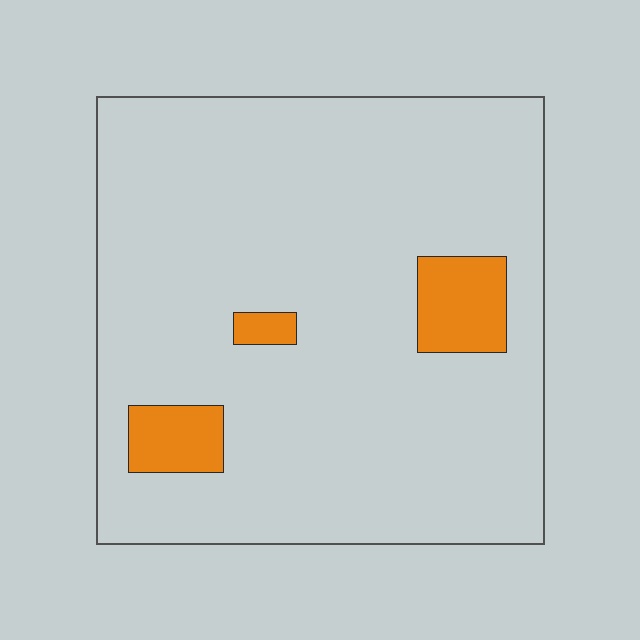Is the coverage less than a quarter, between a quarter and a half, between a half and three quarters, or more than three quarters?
Less than a quarter.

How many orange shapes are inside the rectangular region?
3.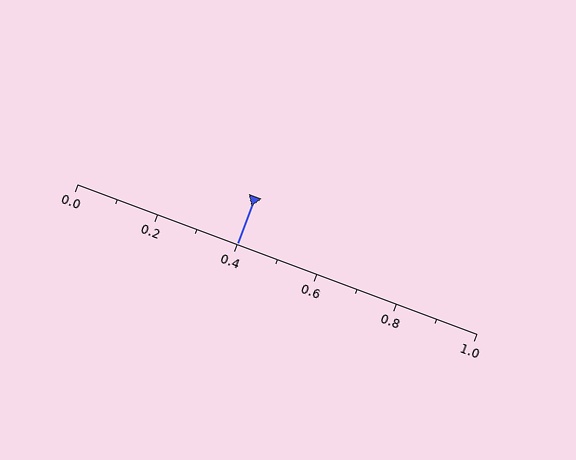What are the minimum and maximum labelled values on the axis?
The axis runs from 0.0 to 1.0.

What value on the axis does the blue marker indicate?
The marker indicates approximately 0.4.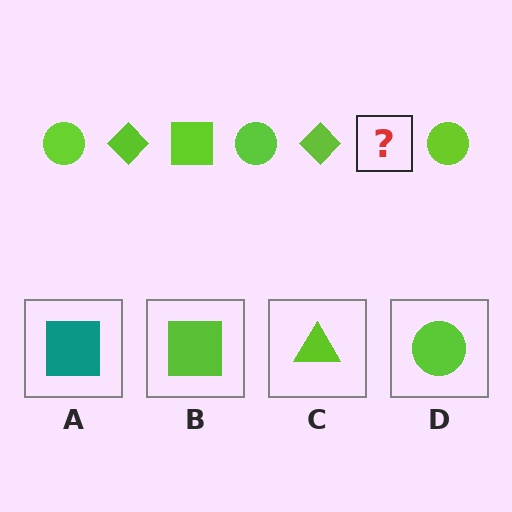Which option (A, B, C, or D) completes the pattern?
B.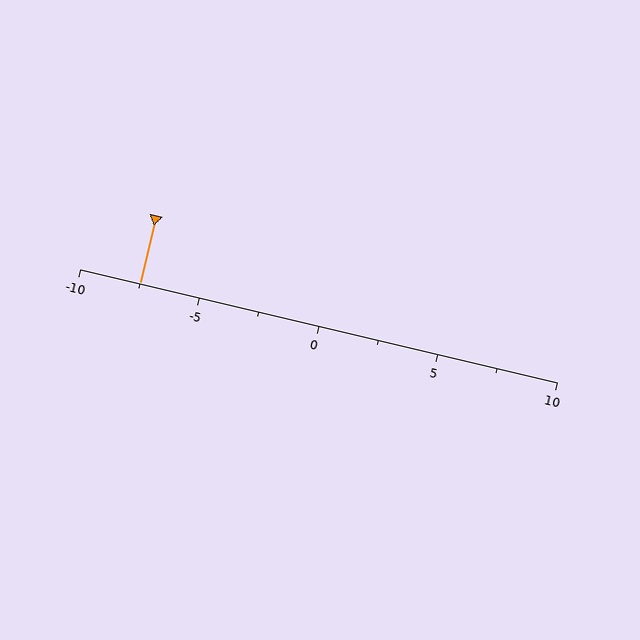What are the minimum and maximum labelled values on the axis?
The axis runs from -10 to 10.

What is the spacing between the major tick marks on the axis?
The major ticks are spaced 5 apart.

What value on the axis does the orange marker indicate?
The marker indicates approximately -7.5.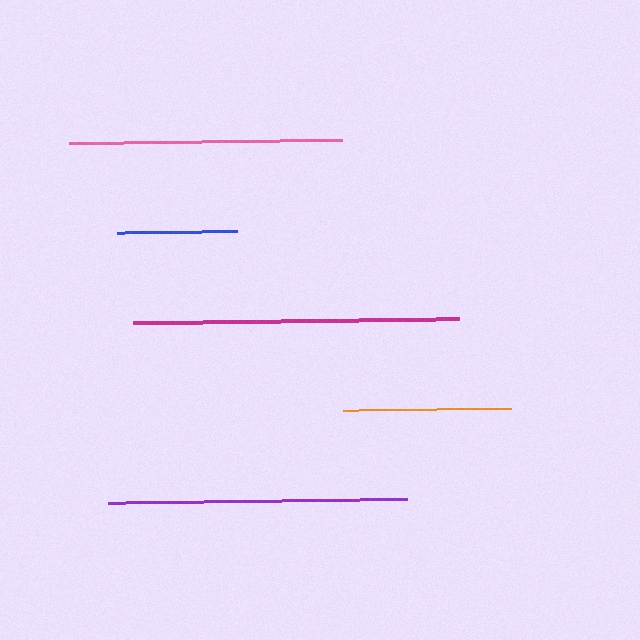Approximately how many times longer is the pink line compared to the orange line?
The pink line is approximately 1.6 times the length of the orange line.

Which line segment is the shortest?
The blue line is the shortest at approximately 120 pixels.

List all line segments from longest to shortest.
From longest to shortest: magenta, purple, pink, orange, blue.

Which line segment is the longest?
The magenta line is the longest at approximately 326 pixels.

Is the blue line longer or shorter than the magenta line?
The magenta line is longer than the blue line.